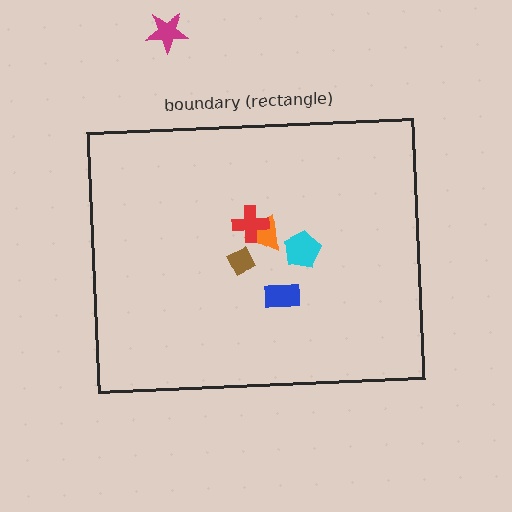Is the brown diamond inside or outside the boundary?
Inside.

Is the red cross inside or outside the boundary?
Inside.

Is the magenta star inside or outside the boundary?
Outside.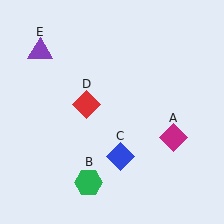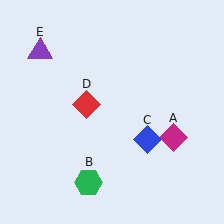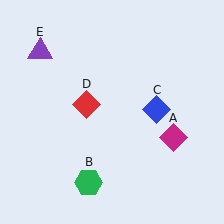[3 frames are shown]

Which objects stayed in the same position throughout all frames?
Magenta diamond (object A) and green hexagon (object B) and red diamond (object D) and purple triangle (object E) remained stationary.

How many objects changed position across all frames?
1 object changed position: blue diamond (object C).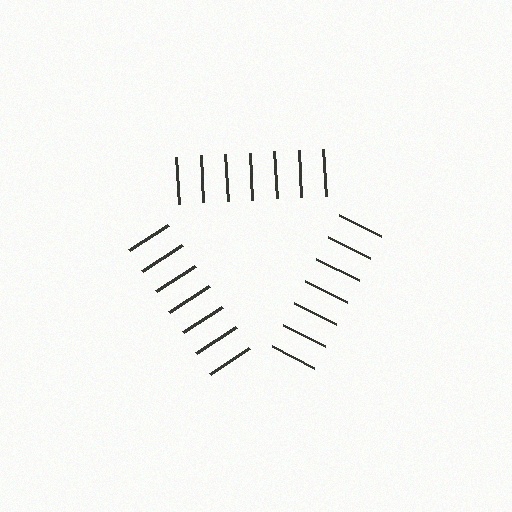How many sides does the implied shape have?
3 sides — the line-ends trace a triangle.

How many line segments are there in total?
21 — 7 along each of the 3 edges.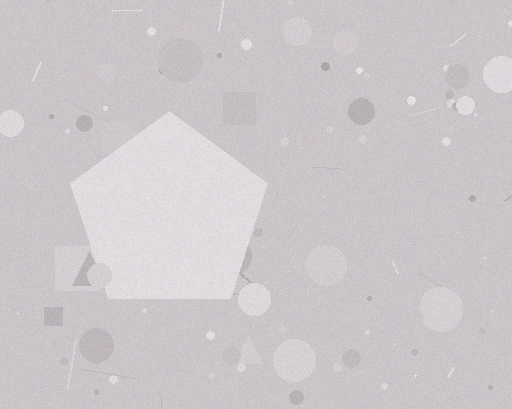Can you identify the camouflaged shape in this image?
The camouflaged shape is a pentagon.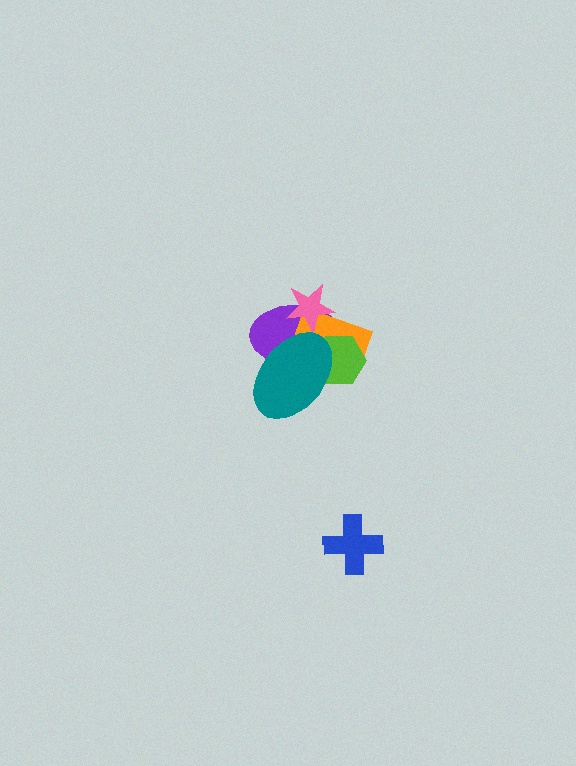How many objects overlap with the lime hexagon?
3 objects overlap with the lime hexagon.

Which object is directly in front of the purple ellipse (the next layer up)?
The orange rectangle is directly in front of the purple ellipse.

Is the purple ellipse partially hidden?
Yes, it is partially covered by another shape.